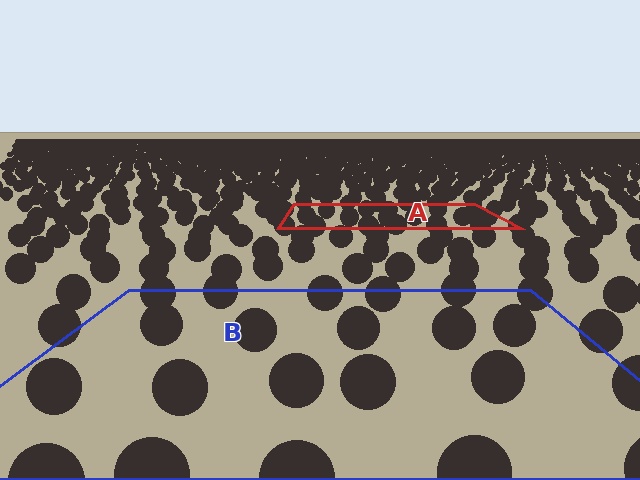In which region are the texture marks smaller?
The texture marks are smaller in region A, because it is farther away.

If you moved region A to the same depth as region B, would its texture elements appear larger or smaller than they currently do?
They would appear larger. At a closer depth, the same texture elements are projected at a bigger on-screen size.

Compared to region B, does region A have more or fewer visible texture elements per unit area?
Region A has more texture elements per unit area — they are packed more densely because it is farther away.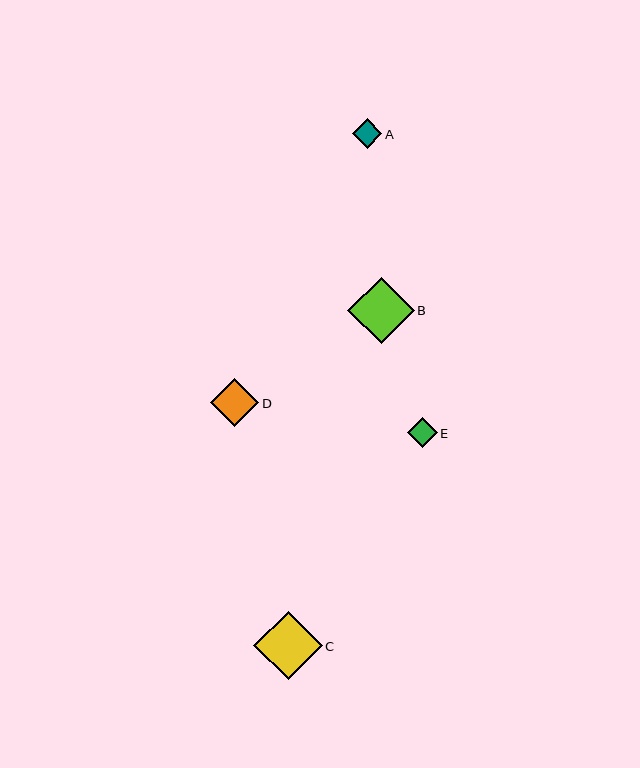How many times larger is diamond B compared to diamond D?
Diamond B is approximately 1.4 times the size of diamond D.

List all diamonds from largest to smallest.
From largest to smallest: C, B, D, E, A.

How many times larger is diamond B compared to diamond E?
Diamond B is approximately 2.2 times the size of diamond E.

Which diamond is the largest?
Diamond C is the largest with a size of approximately 68 pixels.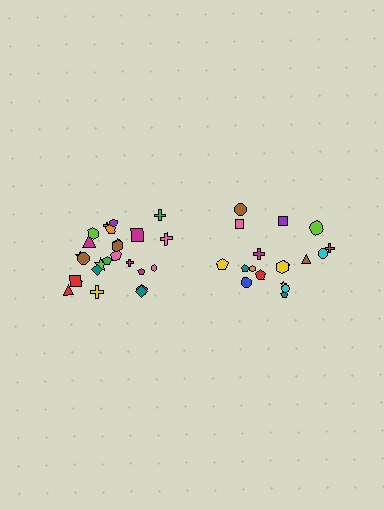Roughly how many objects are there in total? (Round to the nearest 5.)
Roughly 45 objects in total.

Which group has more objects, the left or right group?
The left group.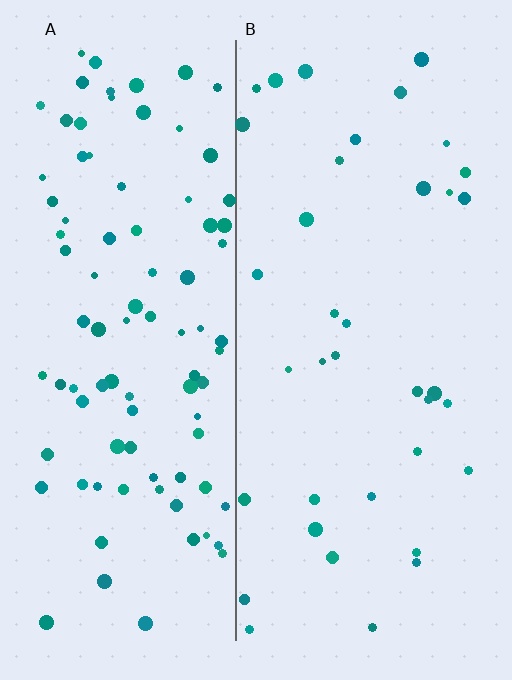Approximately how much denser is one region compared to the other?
Approximately 2.5× — region A over region B.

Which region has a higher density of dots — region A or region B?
A (the left).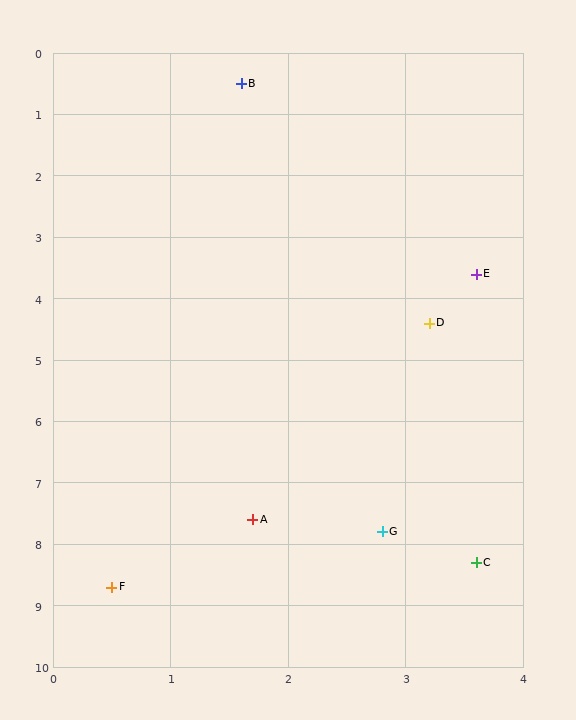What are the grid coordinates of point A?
Point A is at approximately (1.7, 7.6).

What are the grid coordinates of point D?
Point D is at approximately (3.2, 4.4).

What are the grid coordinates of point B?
Point B is at approximately (1.6, 0.5).